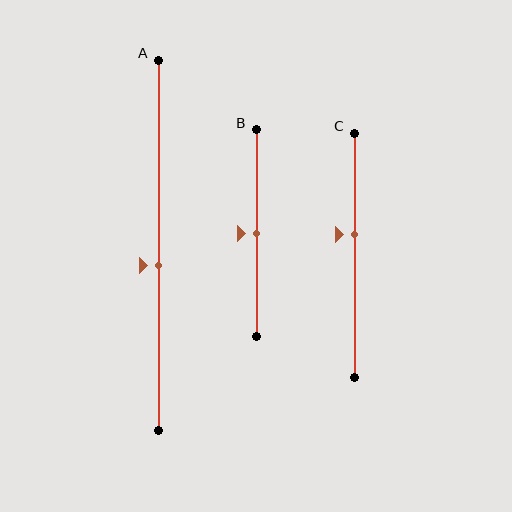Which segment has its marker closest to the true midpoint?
Segment B has its marker closest to the true midpoint.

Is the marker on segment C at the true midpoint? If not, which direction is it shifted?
No, the marker on segment C is shifted upward by about 9% of the segment length.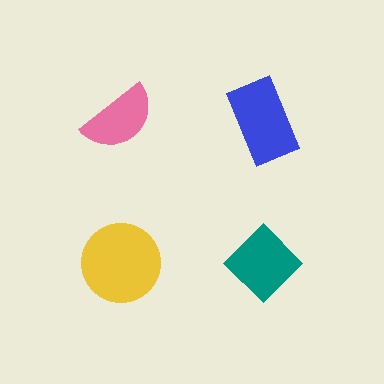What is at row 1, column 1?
A pink semicircle.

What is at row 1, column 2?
A blue rectangle.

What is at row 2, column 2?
A teal diamond.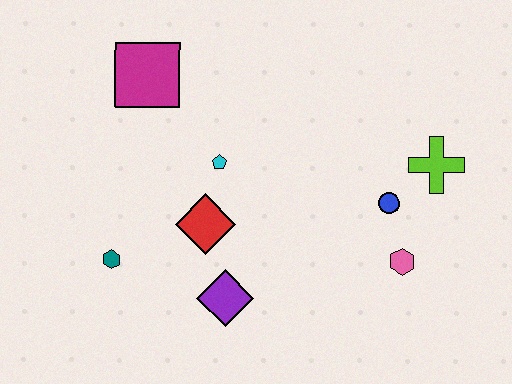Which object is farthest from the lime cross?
The teal hexagon is farthest from the lime cross.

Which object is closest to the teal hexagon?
The red diamond is closest to the teal hexagon.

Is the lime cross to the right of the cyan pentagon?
Yes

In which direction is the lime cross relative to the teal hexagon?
The lime cross is to the right of the teal hexagon.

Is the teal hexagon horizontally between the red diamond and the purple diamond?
No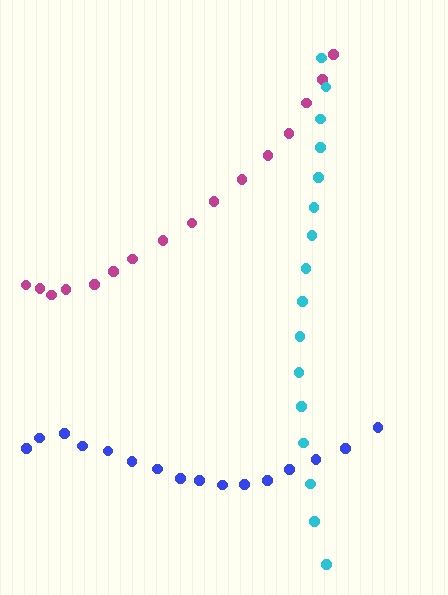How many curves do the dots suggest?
There are 3 distinct paths.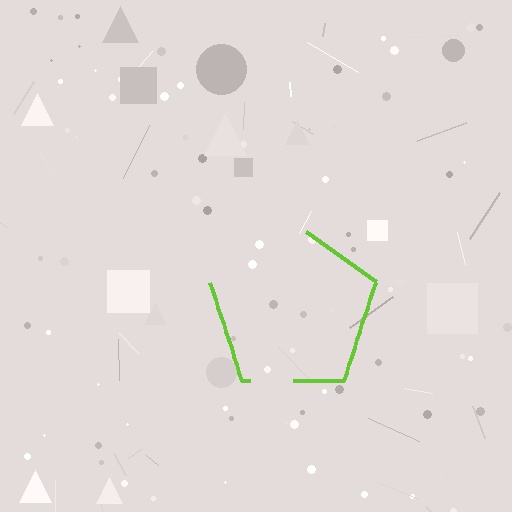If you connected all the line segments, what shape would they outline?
They would outline a pentagon.